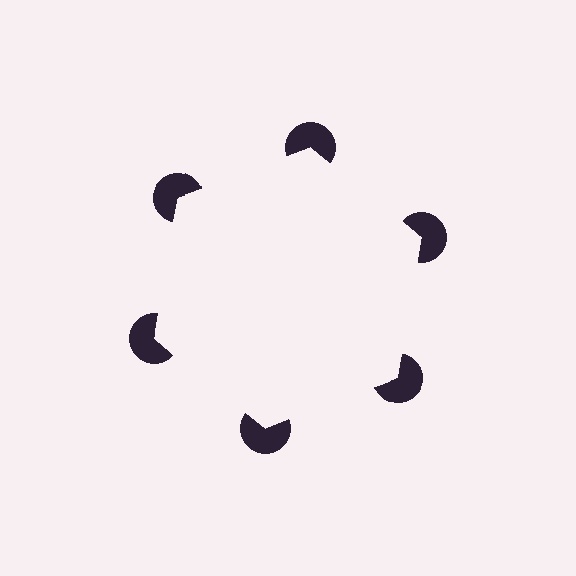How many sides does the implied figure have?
6 sides.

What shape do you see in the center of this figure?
An illusory hexagon — its edges are inferred from the aligned wedge cuts in the pac-man discs, not physically drawn.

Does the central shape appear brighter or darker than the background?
It typically appears slightly brighter than the background, even though no actual brightness change is drawn.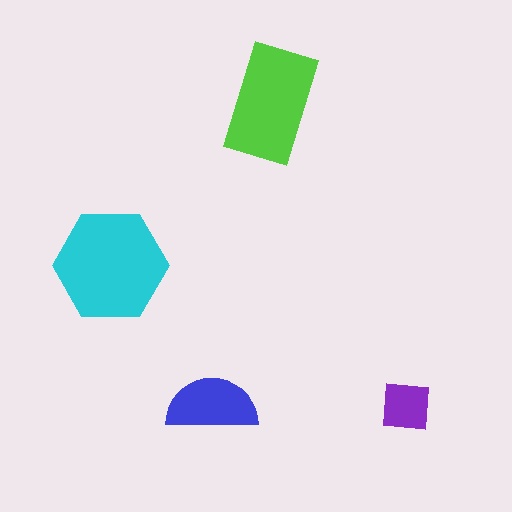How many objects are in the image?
There are 4 objects in the image.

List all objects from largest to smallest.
The cyan hexagon, the lime rectangle, the blue semicircle, the purple square.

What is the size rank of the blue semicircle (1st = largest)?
3rd.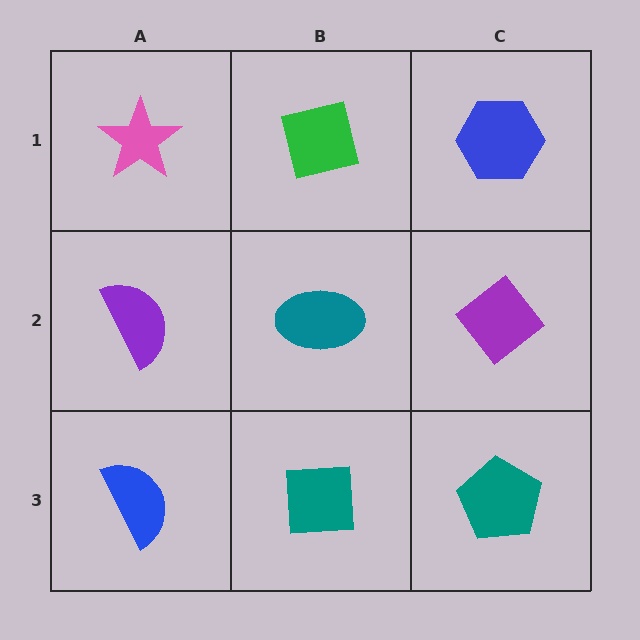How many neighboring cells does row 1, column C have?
2.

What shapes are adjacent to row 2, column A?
A pink star (row 1, column A), a blue semicircle (row 3, column A), a teal ellipse (row 2, column B).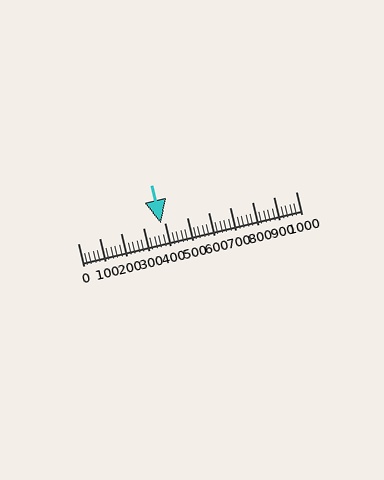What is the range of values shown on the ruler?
The ruler shows values from 0 to 1000.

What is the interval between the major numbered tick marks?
The major tick marks are spaced 100 units apart.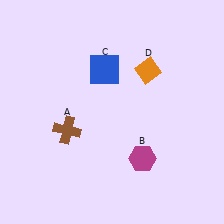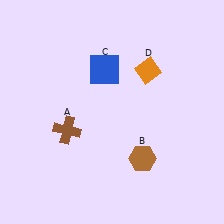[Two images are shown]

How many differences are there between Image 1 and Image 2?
There is 1 difference between the two images.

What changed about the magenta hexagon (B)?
In Image 1, B is magenta. In Image 2, it changed to brown.